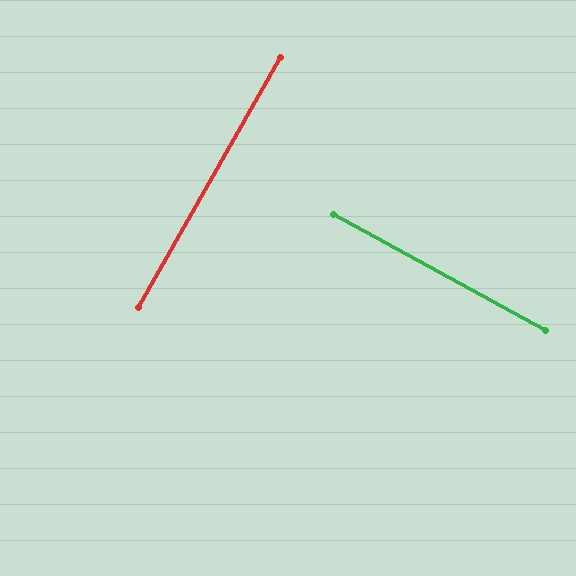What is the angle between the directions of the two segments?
Approximately 89 degrees.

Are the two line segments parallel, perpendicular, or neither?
Perpendicular — they meet at approximately 89°.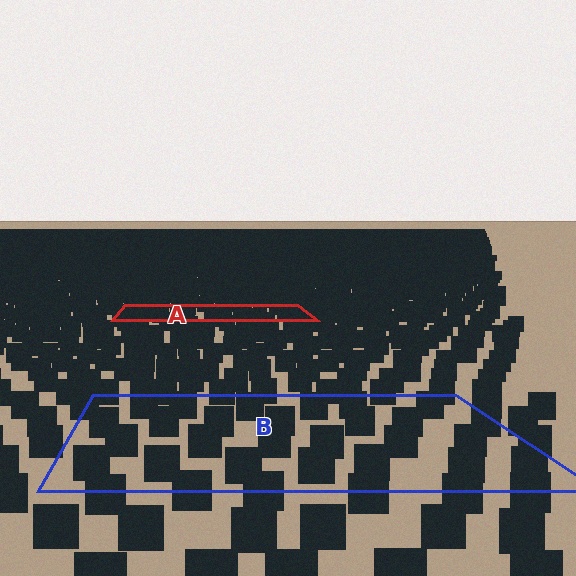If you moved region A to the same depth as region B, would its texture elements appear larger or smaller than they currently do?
They would appear larger. At a closer depth, the same texture elements are projected at a bigger on-screen size.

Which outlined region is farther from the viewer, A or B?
Region A is farther from the viewer — the texture elements inside it appear smaller and more densely packed.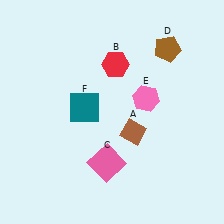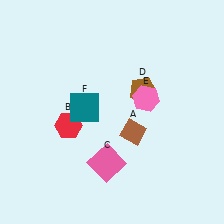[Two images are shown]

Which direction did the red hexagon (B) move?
The red hexagon (B) moved down.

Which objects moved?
The objects that moved are: the red hexagon (B), the brown pentagon (D).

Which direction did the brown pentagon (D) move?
The brown pentagon (D) moved down.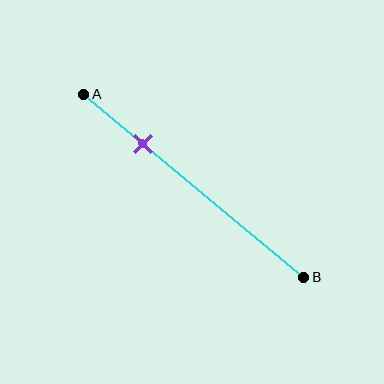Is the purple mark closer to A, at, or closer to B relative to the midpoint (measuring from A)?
The purple mark is closer to point A than the midpoint of segment AB.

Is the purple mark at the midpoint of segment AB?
No, the mark is at about 25% from A, not at the 50% midpoint.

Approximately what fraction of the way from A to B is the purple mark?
The purple mark is approximately 25% of the way from A to B.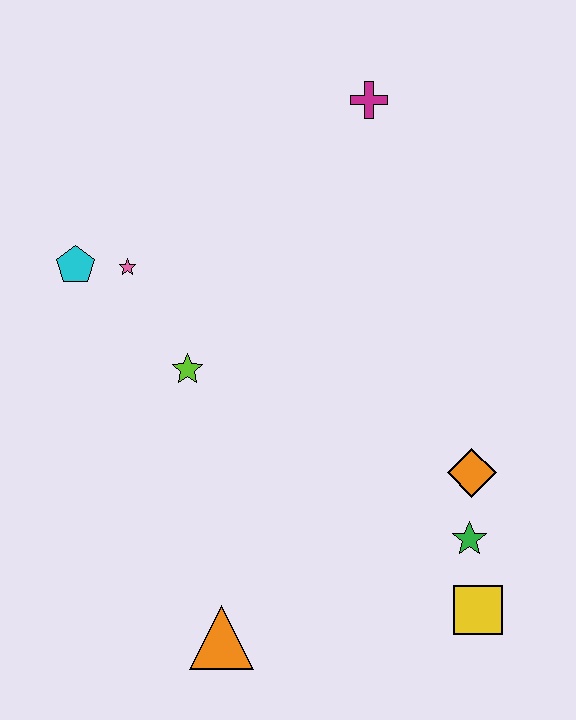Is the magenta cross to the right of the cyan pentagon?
Yes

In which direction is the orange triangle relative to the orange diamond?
The orange triangle is to the left of the orange diamond.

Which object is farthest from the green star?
The cyan pentagon is farthest from the green star.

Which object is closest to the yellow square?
The green star is closest to the yellow square.